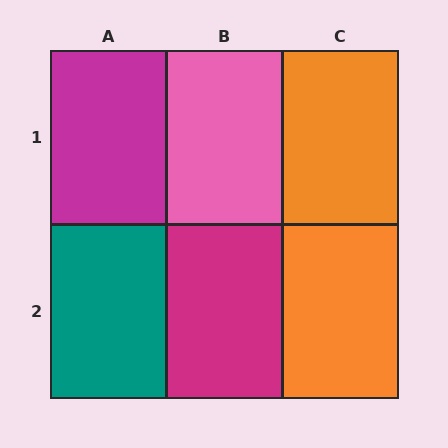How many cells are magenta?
2 cells are magenta.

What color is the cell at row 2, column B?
Magenta.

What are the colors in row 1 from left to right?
Magenta, pink, orange.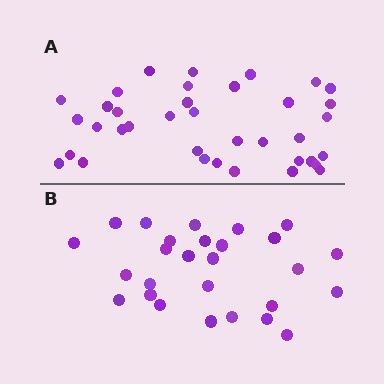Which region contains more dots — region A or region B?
Region A (the top region) has more dots.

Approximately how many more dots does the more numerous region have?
Region A has roughly 10 or so more dots than region B.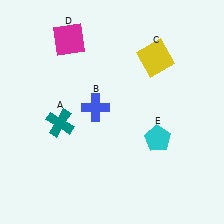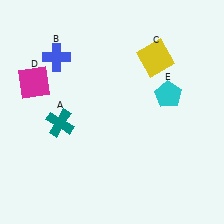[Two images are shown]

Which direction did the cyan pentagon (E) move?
The cyan pentagon (E) moved up.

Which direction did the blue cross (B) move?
The blue cross (B) moved up.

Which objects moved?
The objects that moved are: the blue cross (B), the magenta square (D), the cyan pentagon (E).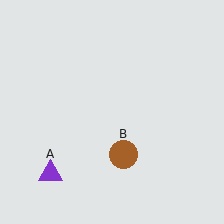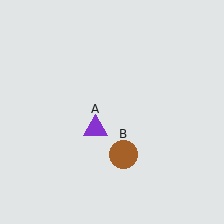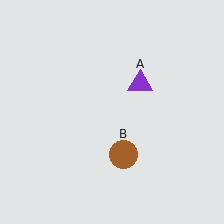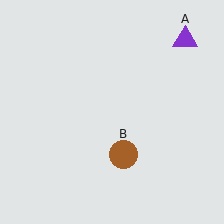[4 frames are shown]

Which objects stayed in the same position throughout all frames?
Brown circle (object B) remained stationary.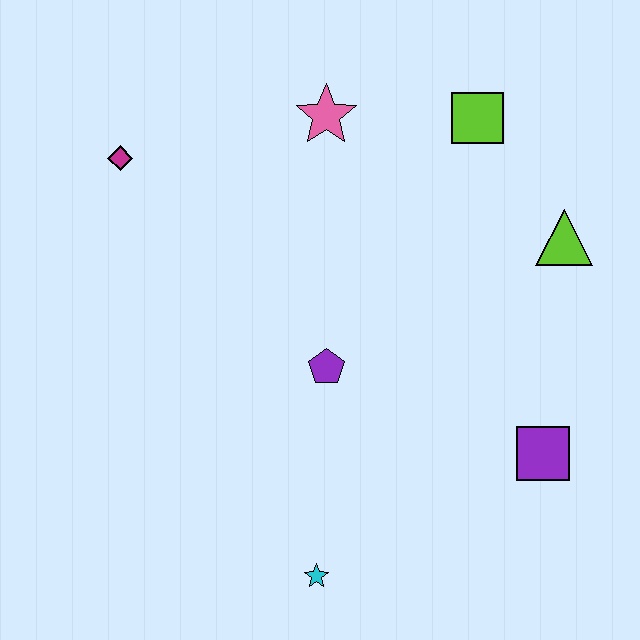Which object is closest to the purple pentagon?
The cyan star is closest to the purple pentagon.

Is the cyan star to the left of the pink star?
Yes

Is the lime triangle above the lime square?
No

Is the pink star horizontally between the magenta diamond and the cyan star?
No